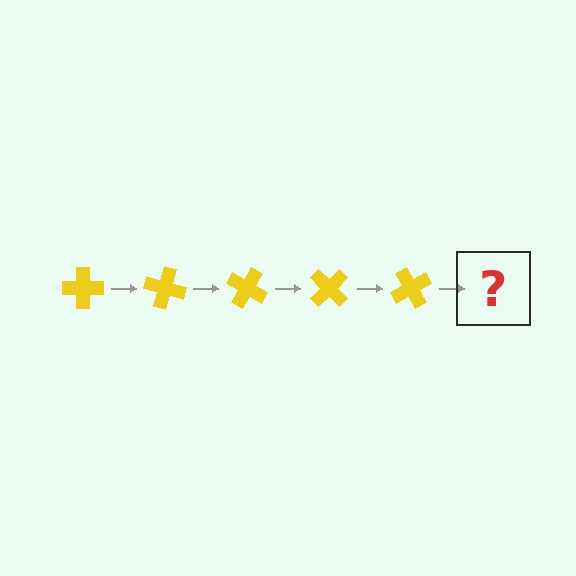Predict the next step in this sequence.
The next step is a yellow cross rotated 75 degrees.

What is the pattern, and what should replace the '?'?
The pattern is that the cross rotates 15 degrees each step. The '?' should be a yellow cross rotated 75 degrees.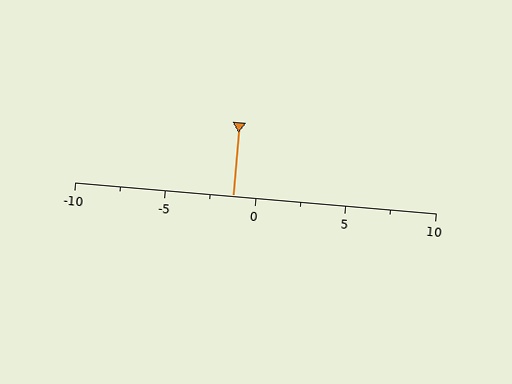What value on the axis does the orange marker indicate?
The marker indicates approximately -1.2.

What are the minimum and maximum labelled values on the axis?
The axis runs from -10 to 10.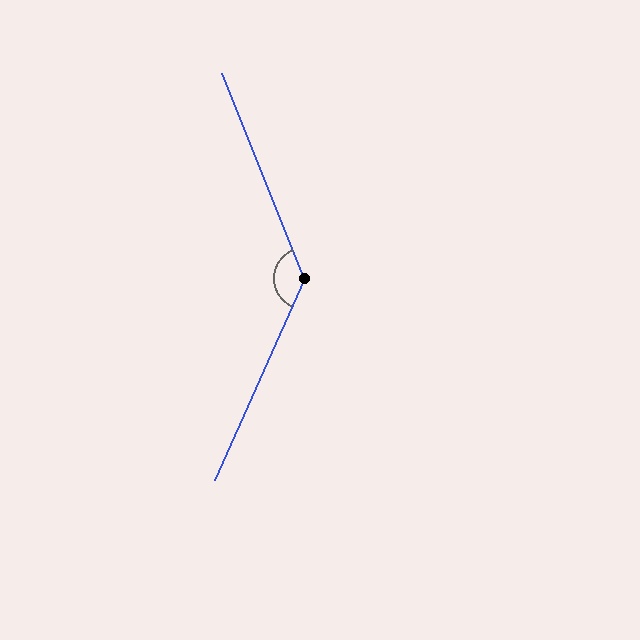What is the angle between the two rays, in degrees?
Approximately 134 degrees.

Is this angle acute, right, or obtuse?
It is obtuse.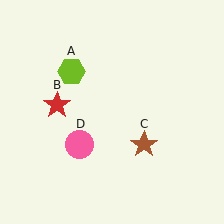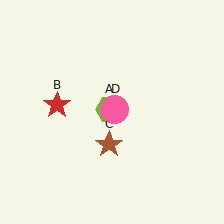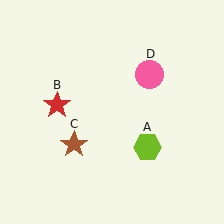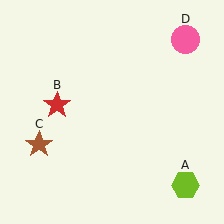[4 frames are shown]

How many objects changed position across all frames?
3 objects changed position: lime hexagon (object A), brown star (object C), pink circle (object D).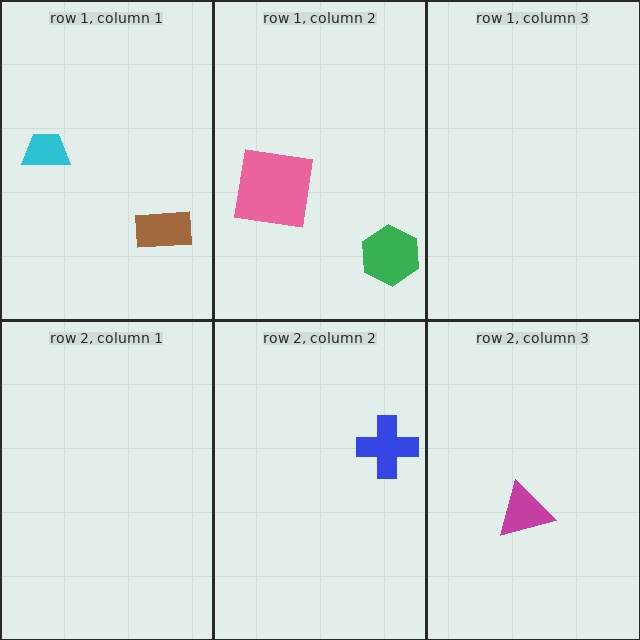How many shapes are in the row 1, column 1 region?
2.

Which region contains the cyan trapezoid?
The row 1, column 1 region.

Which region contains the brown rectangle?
The row 1, column 1 region.